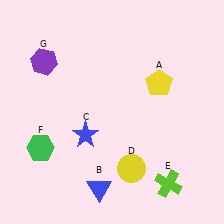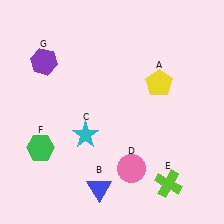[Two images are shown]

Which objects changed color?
C changed from blue to cyan. D changed from yellow to pink.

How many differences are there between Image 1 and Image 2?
There are 2 differences between the two images.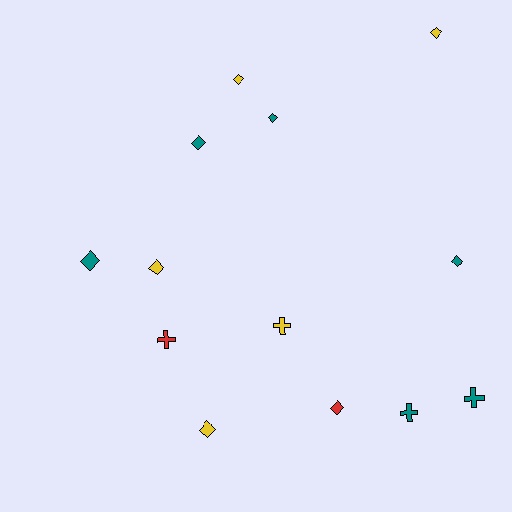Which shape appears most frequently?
Diamond, with 9 objects.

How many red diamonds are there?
There is 1 red diamond.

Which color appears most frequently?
Teal, with 6 objects.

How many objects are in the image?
There are 13 objects.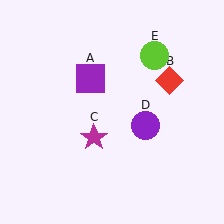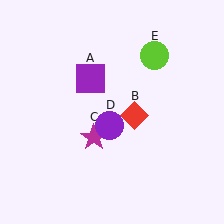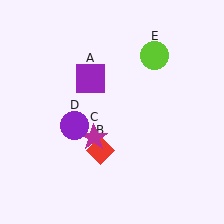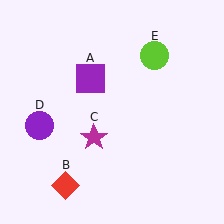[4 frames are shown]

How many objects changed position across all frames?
2 objects changed position: red diamond (object B), purple circle (object D).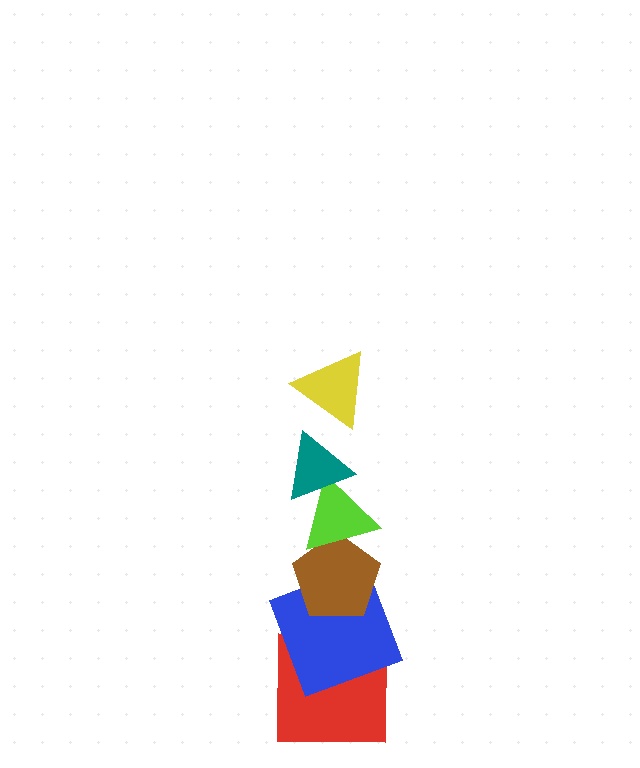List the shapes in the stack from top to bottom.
From top to bottom: the yellow triangle, the teal triangle, the lime triangle, the brown pentagon, the blue square, the red square.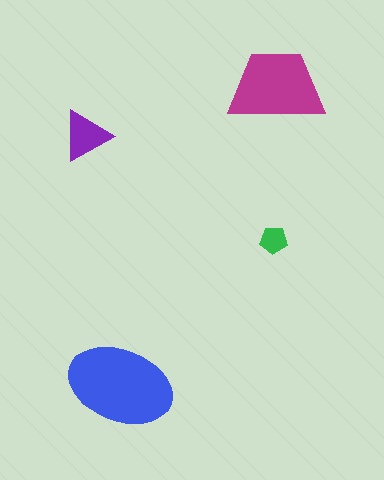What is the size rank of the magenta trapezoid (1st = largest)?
2nd.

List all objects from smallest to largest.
The green pentagon, the purple triangle, the magenta trapezoid, the blue ellipse.